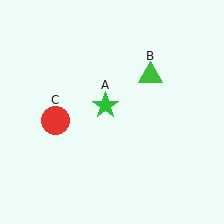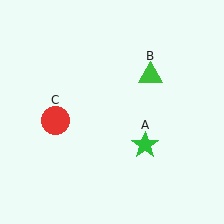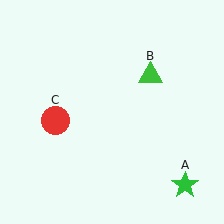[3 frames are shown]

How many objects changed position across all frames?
1 object changed position: green star (object A).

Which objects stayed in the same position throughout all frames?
Green triangle (object B) and red circle (object C) remained stationary.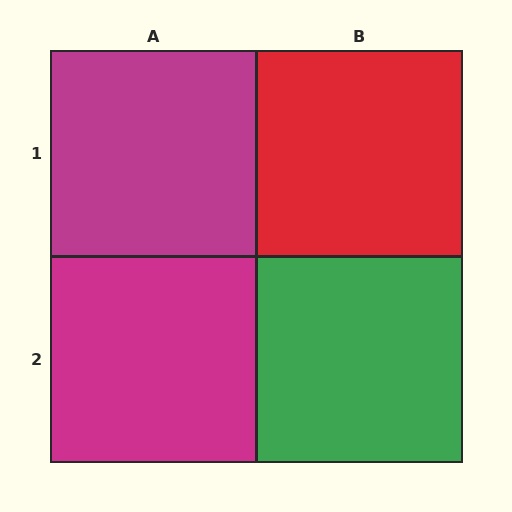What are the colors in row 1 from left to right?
Magenta, red.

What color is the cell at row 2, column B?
Green.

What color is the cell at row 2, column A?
Magenta.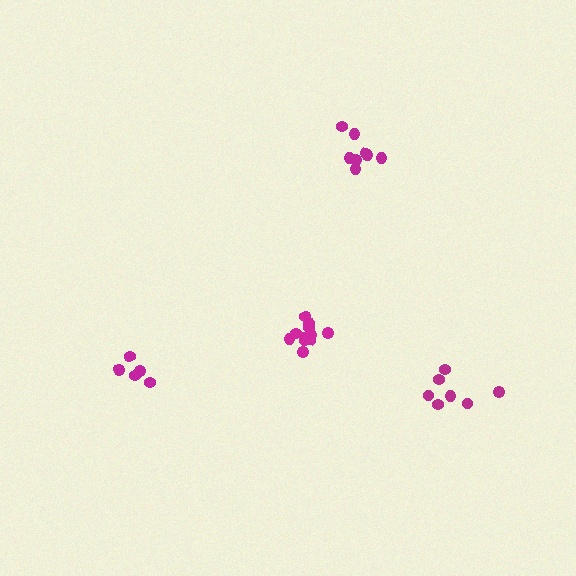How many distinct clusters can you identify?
There are 4 distinct clusters.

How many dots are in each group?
Group 1: 7 dots, Group 2: 11 dots, Group 3: 5 dots, Group 4: 8 dots (31 total).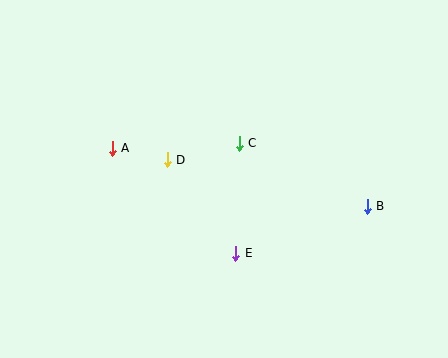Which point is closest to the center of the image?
Point C at (239, 143) is closest to the center.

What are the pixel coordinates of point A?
Point A is at (112, 148).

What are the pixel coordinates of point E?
Point E is at (236, 253).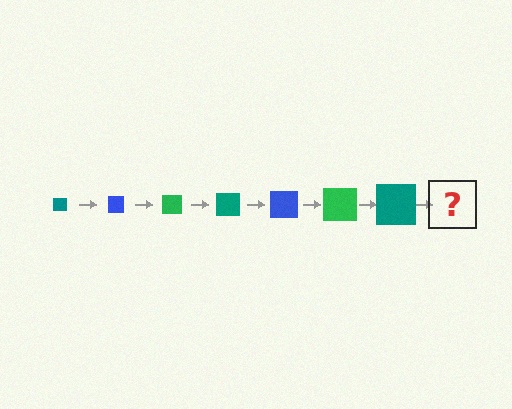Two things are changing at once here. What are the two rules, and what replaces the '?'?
The two rules are that the square grows larger each step and the color cycles through teal, blue, and green. The '?' should be a blue square, larger than the previous one.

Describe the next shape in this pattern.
It should be a blue square, larger than the previous one.